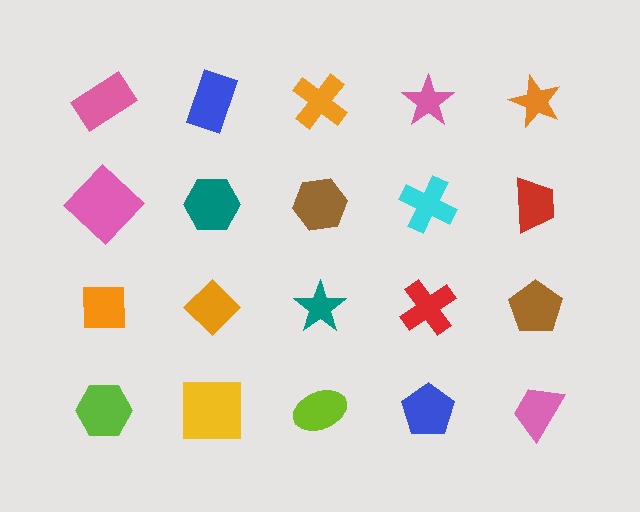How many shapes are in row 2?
5 shapes.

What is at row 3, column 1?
An orange square.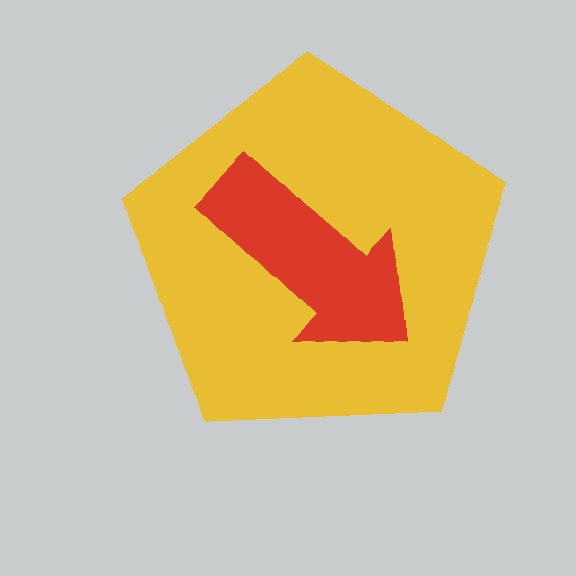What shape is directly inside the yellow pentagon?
The red arrow.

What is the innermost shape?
The red arrow.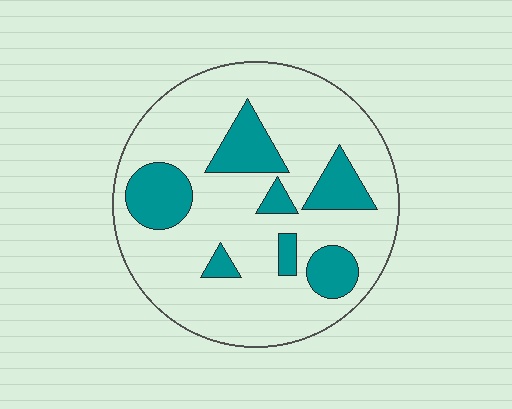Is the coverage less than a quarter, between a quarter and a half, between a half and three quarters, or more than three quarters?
Less than a quarter.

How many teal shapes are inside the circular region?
7.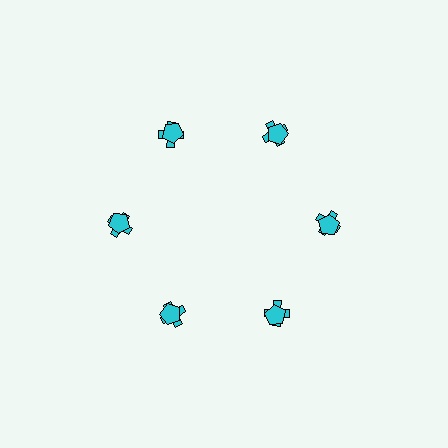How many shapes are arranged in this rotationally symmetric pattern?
There are 12 shapes, arranged in 6 groups of 2.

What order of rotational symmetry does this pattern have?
This pattern has 6-fold rotational symmetry.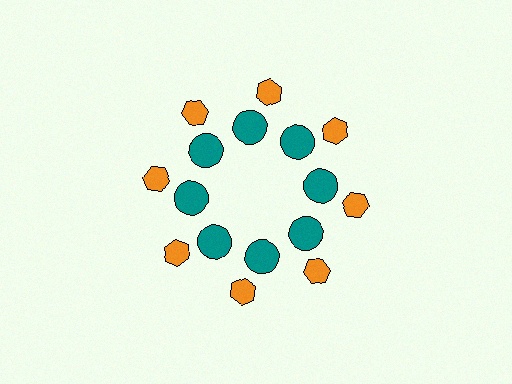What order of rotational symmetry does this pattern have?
This pattern has 8-fold rotational symmetry.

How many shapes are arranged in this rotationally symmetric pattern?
There are 16 shapes, arranged in 8 groups of 2.